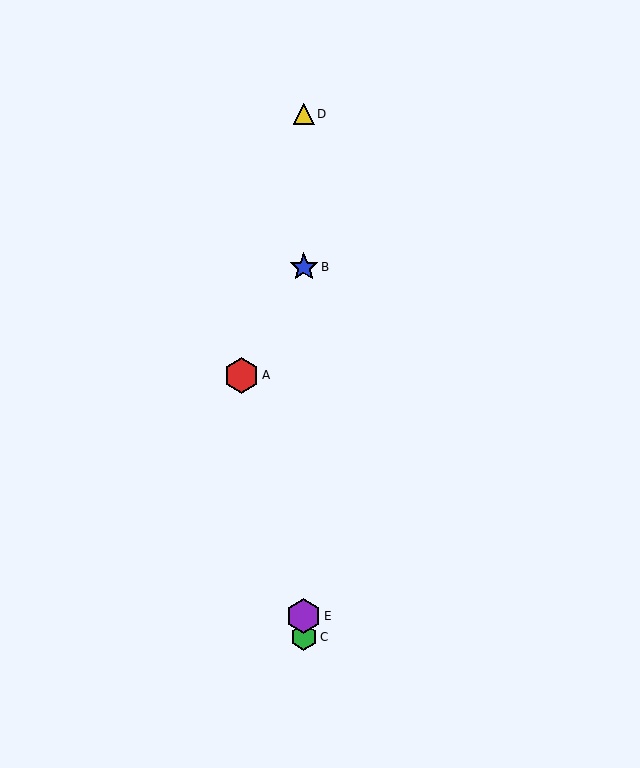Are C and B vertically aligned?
Yes, both are at x≈304.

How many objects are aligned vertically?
4 objects (B, C, D, E) are aligned vertically.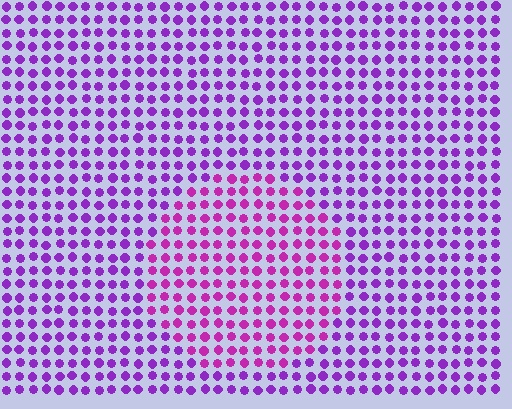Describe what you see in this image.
The image is filled with small purple elements in a uniform arrangement. A circle-shaped region is visible where the elements are tinted to a slightly different hue, forming a subtle color boundary.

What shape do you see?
I see a circle.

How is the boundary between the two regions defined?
The boundary is defined purely by a slight shift in hue (about 28 degrees). Spacing, size, and orientation are identical on both sides.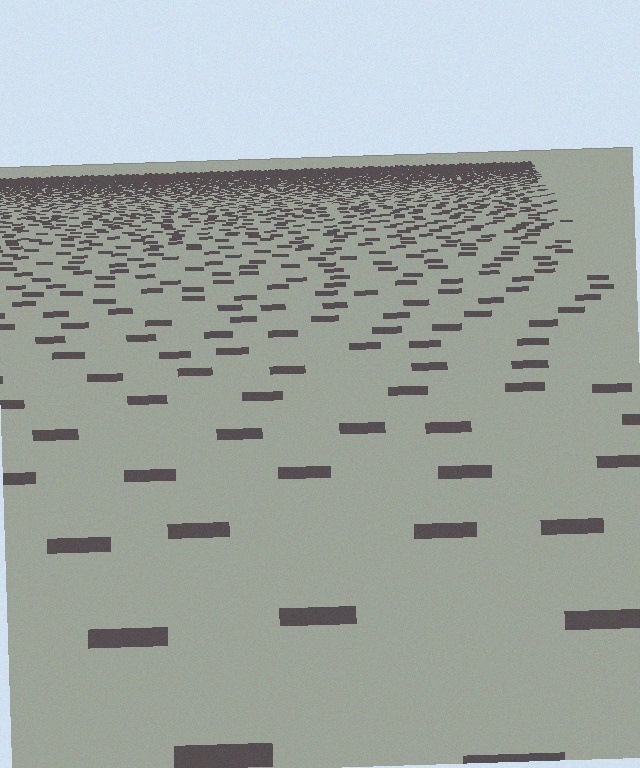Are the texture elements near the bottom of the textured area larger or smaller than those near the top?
Larger. Near the bottom, elements are closer to the viewer and appear at a bigger on-screen size.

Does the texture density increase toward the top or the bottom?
Density increases toward the top.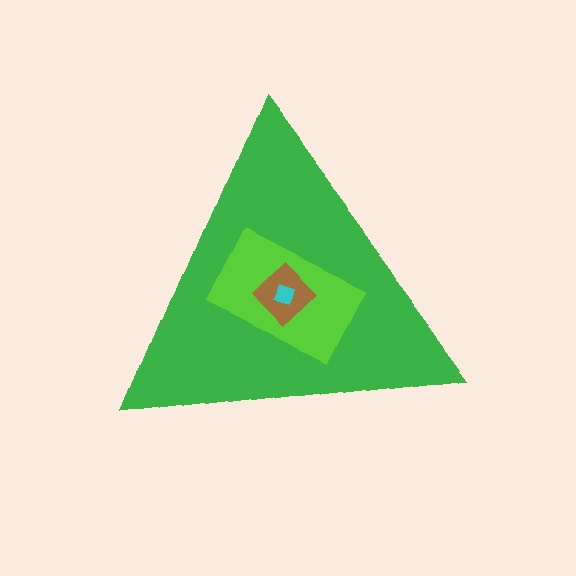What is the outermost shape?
The green triangle.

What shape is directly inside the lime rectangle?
The brown diamond.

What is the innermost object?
The cyan square.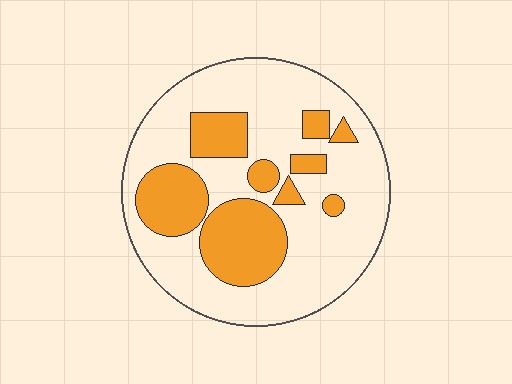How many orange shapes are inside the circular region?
9.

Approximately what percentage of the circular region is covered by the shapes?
Approximately 30%.